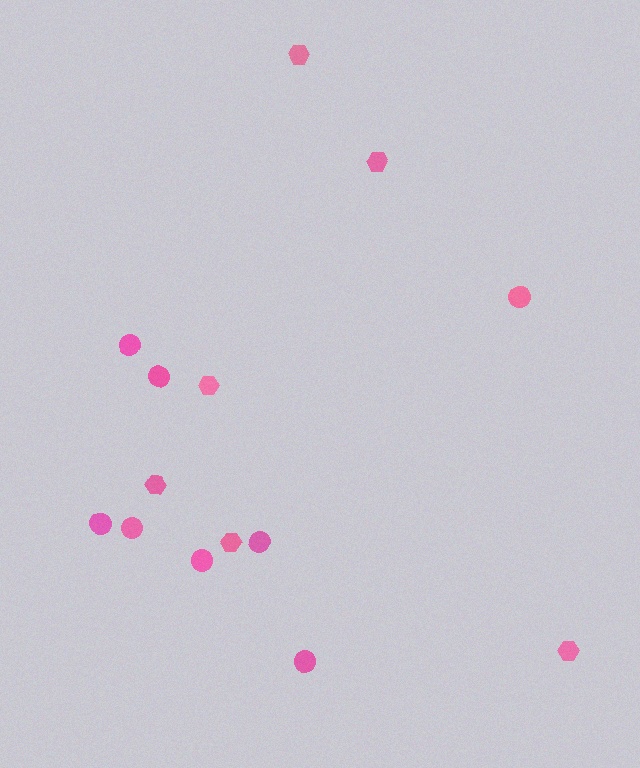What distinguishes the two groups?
There are 2 groups: one group of circles (8) and one group of hexagons (6).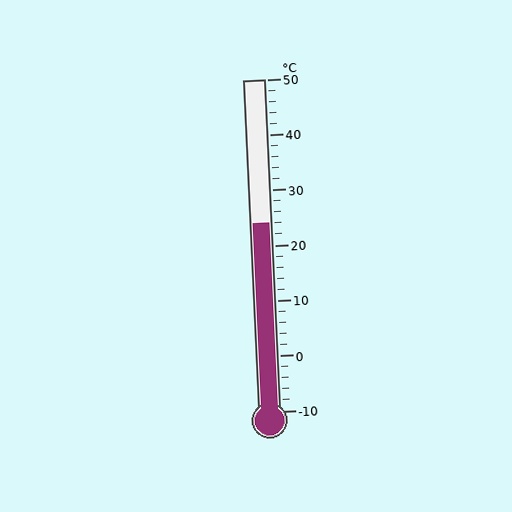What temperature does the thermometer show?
The thermometer shows approximately 24°C.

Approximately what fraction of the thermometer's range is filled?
The thermometer is filled to approximately 55% of its range.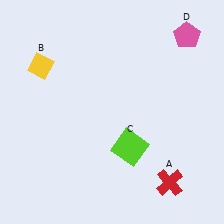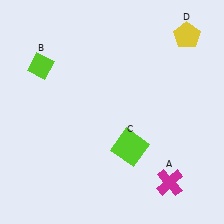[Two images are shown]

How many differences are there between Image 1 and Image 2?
There are 3 differences between the two images.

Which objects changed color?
A changed from red to magenta. B changed from yellow to lime. D changed from pink to yellow.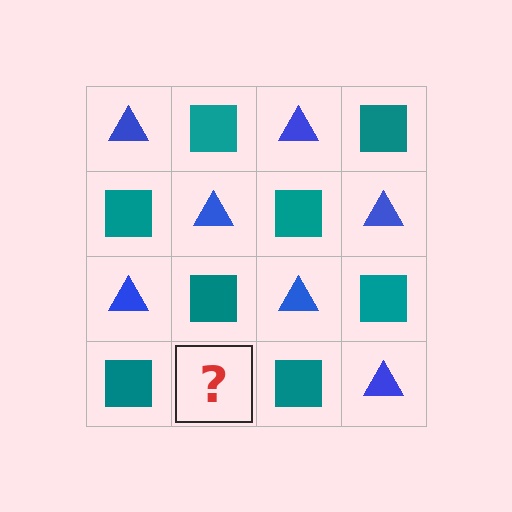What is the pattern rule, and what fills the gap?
The rule is that it alternates blue triangle and teal square in a checkerboard pattern. The gap should be filled with a blue triangle.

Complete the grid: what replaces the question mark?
The question mark should be replaced with a blue triangle.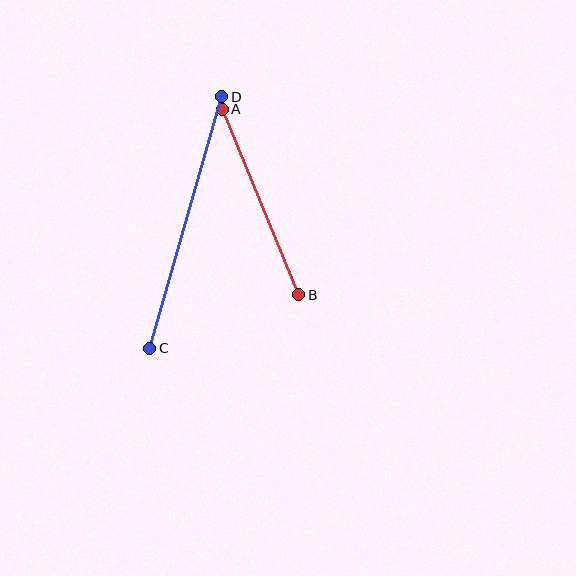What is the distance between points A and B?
The distance is approximately 201 pixels.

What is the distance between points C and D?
The distance is approximately 262 pixels.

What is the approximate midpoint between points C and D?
The midpoint is at approximately (186, 222) pixels.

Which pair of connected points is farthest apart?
Points C and D are farthest apart.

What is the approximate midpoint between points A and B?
The midpoint is at approximately (261, 202) pixels.